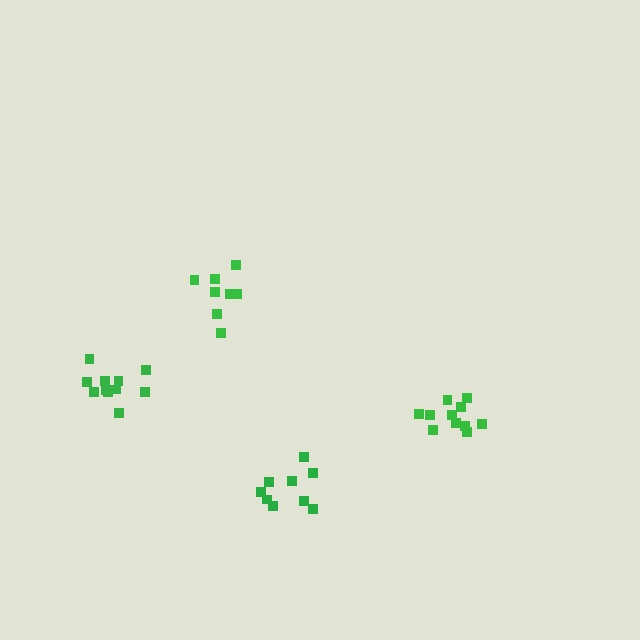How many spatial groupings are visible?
There are 4 spatial groupings.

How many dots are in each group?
Group 1: 8 dots, Group 2: 9 dots, Group 3: 11 dots, Group 4: 11 dots (39 total).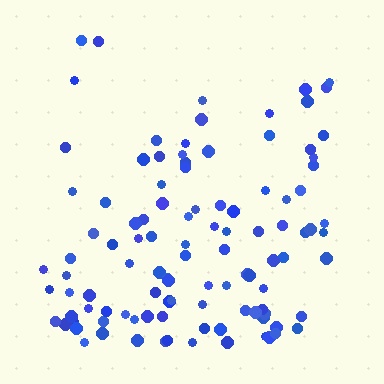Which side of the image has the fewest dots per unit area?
The top.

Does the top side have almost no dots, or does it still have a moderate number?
Still a moderate number, just noticeably fewer than the bottom.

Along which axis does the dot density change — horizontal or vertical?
Vertical.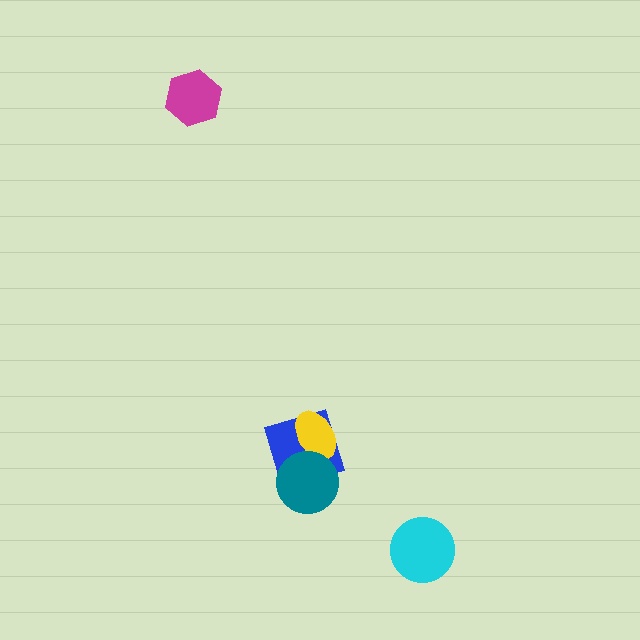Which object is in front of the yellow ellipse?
The teal circle is in front of the yellow ellipse.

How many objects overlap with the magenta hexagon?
0 objects overlap with the magenta hexagon.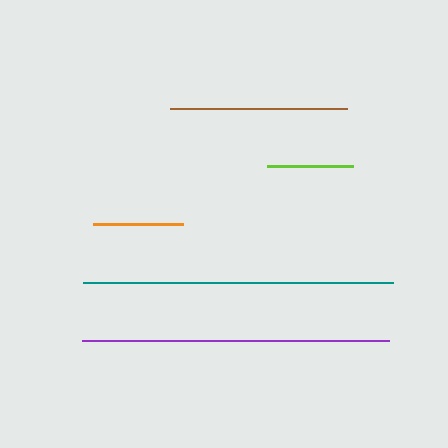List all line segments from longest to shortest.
From longest to shortest: teal, purple, brown, orange, lime.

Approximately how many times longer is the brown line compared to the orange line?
The brown line is approximately 2.0 times the length of the orange line.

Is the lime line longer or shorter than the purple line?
The purple line is longer than the lime line.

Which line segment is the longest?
The teal line is the longest at approximately 311 pixels.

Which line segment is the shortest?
The lime line is the shortest at approximately 86 pixels.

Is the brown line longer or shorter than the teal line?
The teal line is longer than the brown line.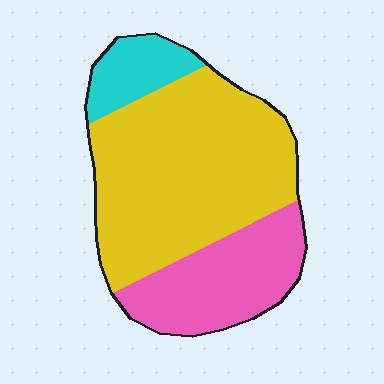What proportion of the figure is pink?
Pink covers around 30% of the figure.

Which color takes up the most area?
Yellow, at roughly 60%.